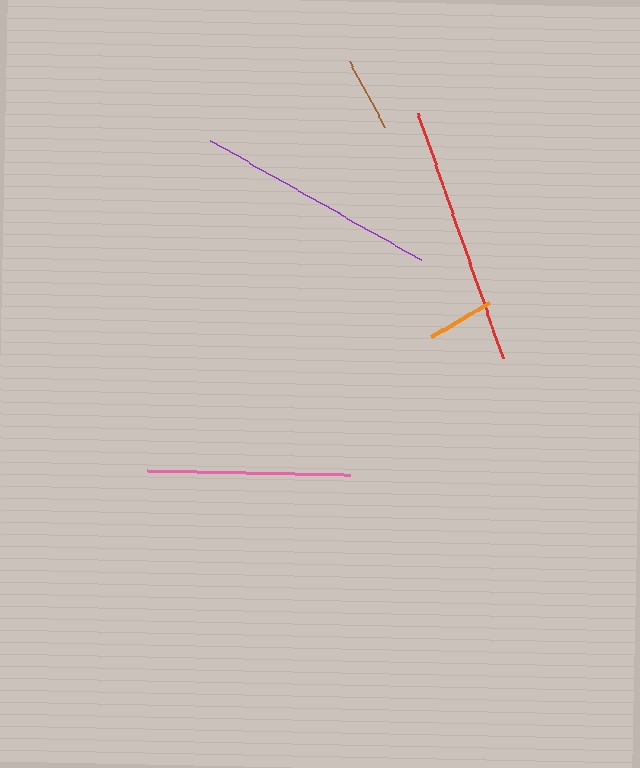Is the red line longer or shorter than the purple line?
The red line is longer than the purple line.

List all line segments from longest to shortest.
From longest to shortest: red, purple, pink, brown, orange.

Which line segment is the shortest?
The orange line is the shortest at approximately 67 pixels.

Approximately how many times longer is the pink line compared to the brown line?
The pink line is approximately 2.7 times the length of the brown line.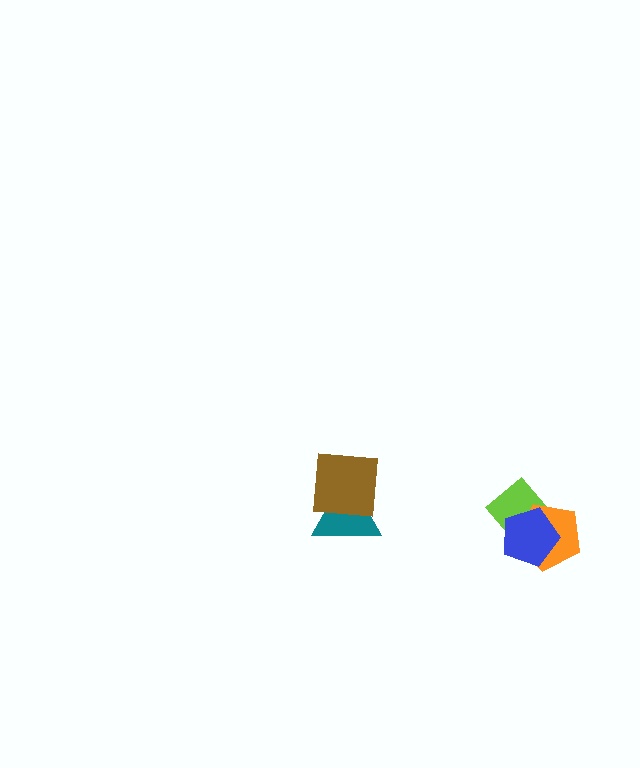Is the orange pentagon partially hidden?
Yes, it is partially covered by another shape.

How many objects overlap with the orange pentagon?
2 objects overlap with the orange pentagon.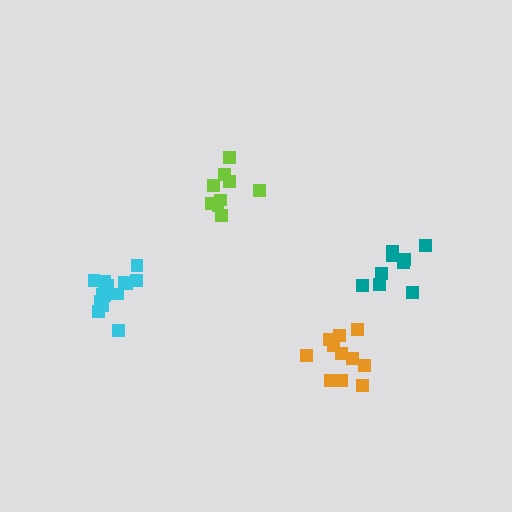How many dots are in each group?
Group 1: 12 dots, Group 2: 14 dots, Group 3: 9 dots, Group 4: 9 dots (44 total).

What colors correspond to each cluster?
The clusters are colored: orange, cyan, lime, teal.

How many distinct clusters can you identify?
There are 4 distinct clusters.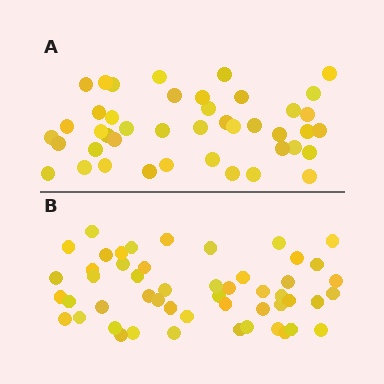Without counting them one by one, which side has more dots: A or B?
Region B (the bottom region) has more dots.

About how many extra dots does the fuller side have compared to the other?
Region B has roughly 8 or so more dots than region A.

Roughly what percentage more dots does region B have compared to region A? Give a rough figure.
About 20% more.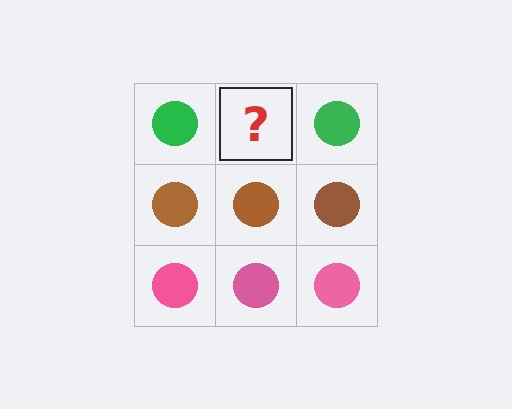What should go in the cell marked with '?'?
The missing cell should contain a green circle.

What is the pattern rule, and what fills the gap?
The rule is that each row has a consistent color. The gap should be filled with a green circle.